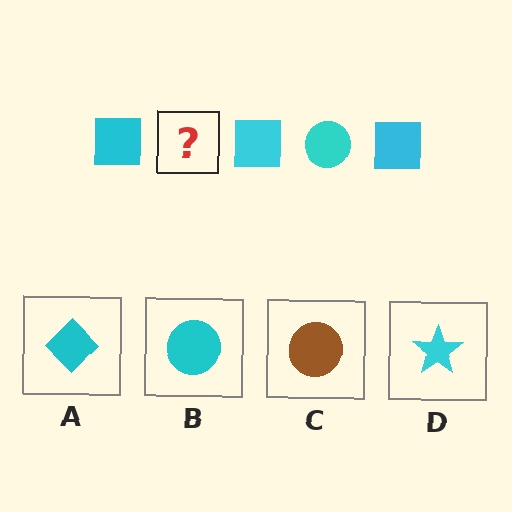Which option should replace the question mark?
Option B.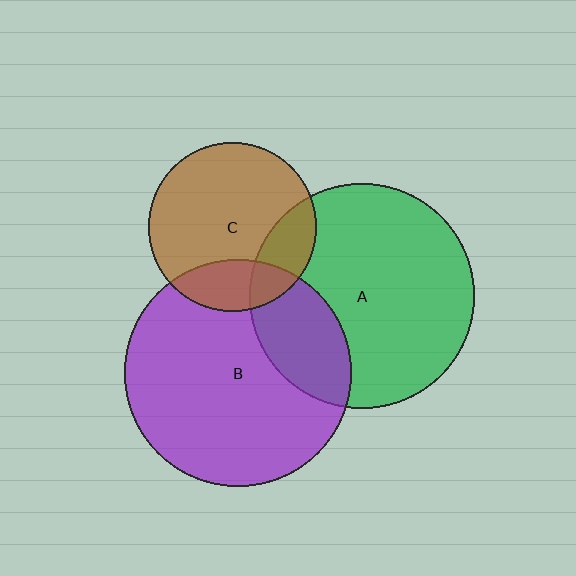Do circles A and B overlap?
Yes.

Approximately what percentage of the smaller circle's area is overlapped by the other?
Approximately 25%.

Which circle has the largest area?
Circle B (purple).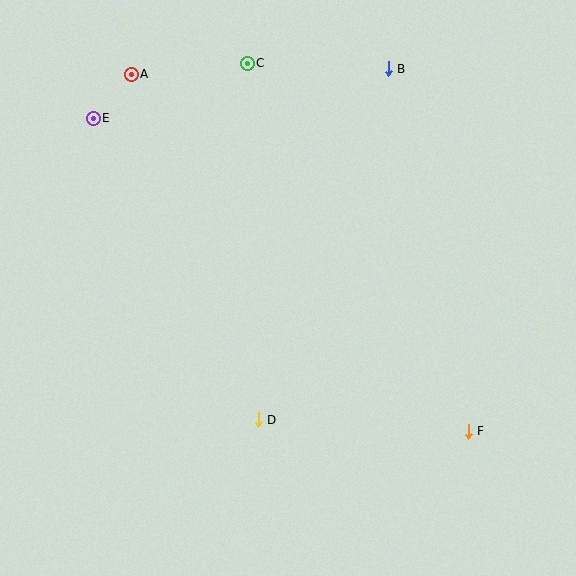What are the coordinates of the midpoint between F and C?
The midpoint between F and C is at (358, 247).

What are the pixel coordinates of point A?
Point A is at (131, 74).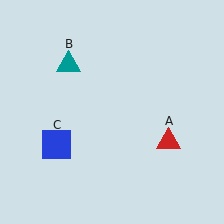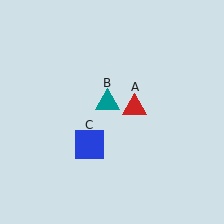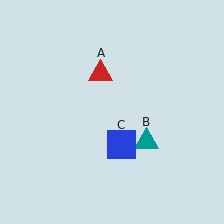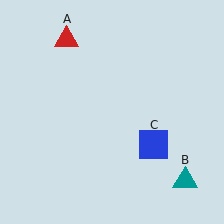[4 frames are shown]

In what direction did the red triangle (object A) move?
The red triangle (object A) moved up and to the left.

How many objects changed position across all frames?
3 objects changed position: red triangle (object A), teal triangle (object B), blue square (object C).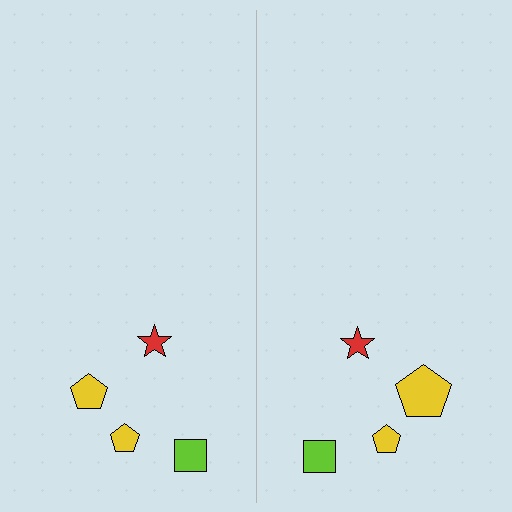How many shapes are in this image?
There are 8 shapes in this image.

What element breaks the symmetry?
The yellow pentagon on the right side has a different size than its mirror counterpart.